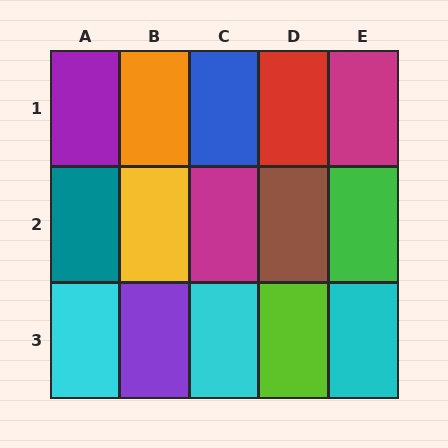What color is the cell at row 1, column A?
Purple.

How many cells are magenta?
2 cells are magenta.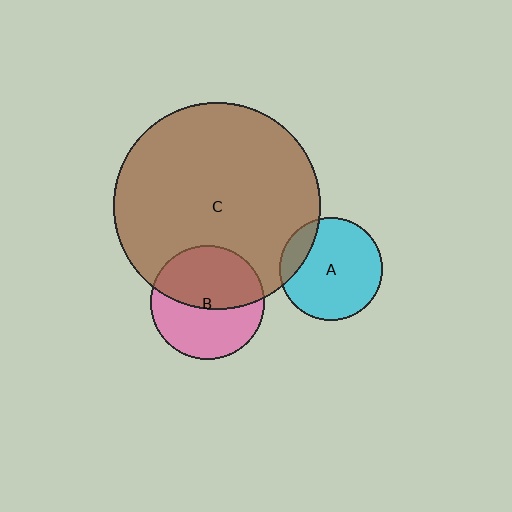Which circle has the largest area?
Circle C (brown).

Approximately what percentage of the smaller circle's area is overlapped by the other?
Approximately 15%.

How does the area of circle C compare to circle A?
Approximately 4.0 times.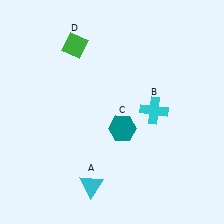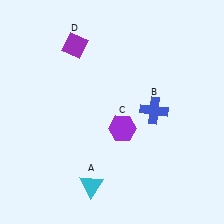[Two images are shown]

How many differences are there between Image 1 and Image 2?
There are 3 differences between the two images.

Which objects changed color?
B changed from cyan to blue. C changed from teal to purple. D changed from green to purple.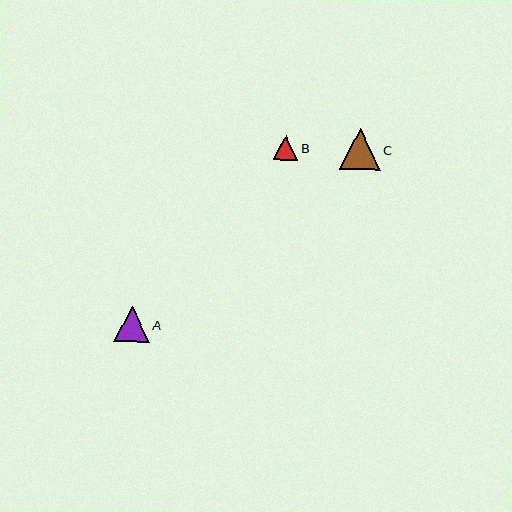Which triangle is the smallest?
Triangle B is the smallest with a size of approximately 25 pixels.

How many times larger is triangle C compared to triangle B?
Triangle C is approximately 1.7 times the size of triangle B.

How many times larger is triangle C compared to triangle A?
Triangle C is approximately 1.2 times the size of triangle A.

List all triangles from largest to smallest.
From largest to smallest: C, A, B.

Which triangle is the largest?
Triangle C is the largest with a size of approximately 41 pixels.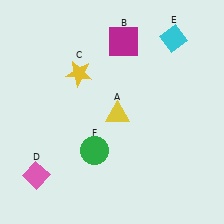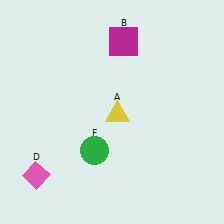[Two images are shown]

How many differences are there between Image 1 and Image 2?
There are 2 differences between the two images.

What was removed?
The yellow star (C), the cyan diamond (E) were removed in Image 2.